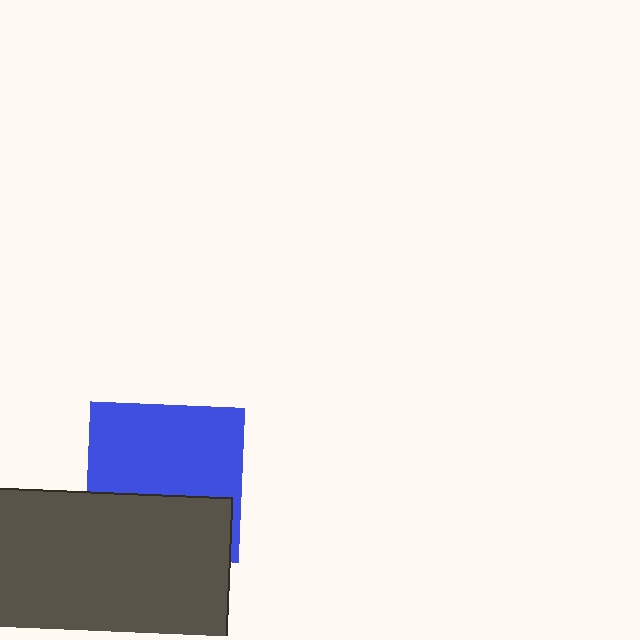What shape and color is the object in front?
The object in front is a dark gray rectangle.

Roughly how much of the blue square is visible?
About half of it is visible (roughly 61%).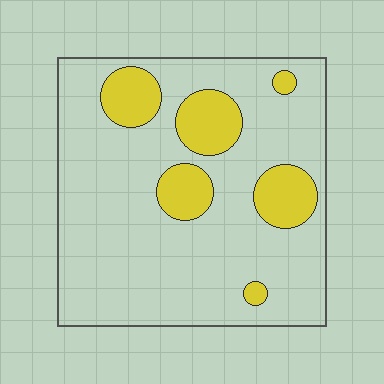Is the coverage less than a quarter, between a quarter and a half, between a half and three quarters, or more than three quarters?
Less than a quarter.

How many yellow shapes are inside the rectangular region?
6.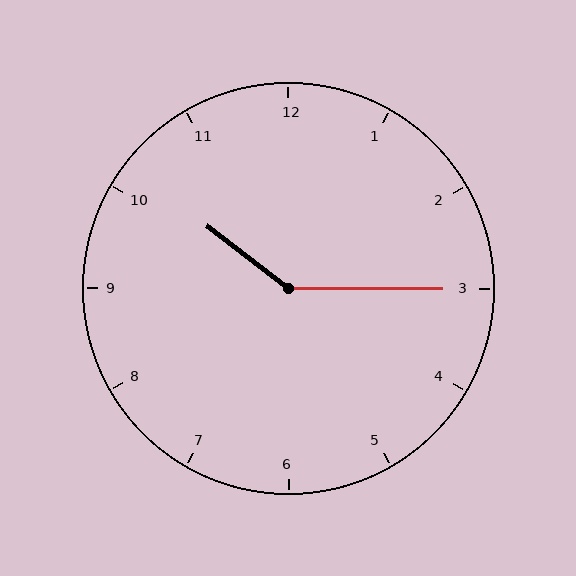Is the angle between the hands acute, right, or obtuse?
It is obtuse.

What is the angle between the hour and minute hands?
Approximately 142 degrees.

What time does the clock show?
10:15.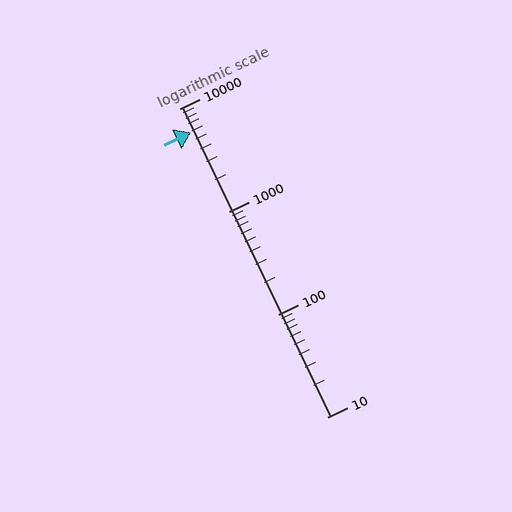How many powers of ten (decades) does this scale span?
The scale spans 3 decades, from 10 to 10000.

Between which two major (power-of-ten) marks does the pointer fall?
The pointer is between 1000 and 10000.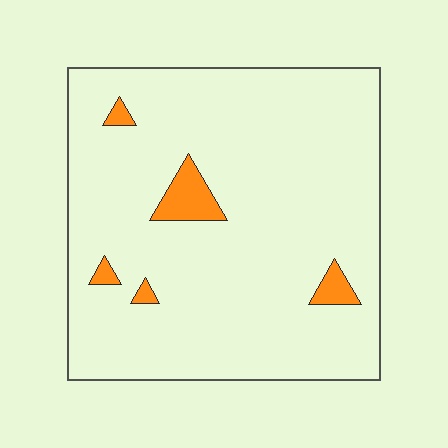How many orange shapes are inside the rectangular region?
5.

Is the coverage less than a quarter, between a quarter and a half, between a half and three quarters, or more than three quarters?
Less than a quarter.